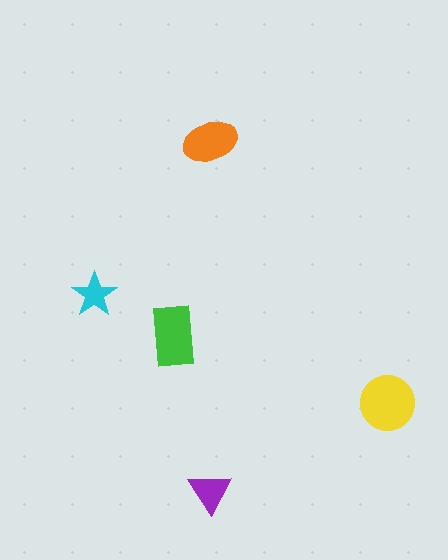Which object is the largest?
The yellow circle.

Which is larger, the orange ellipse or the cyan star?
The orange ellipse.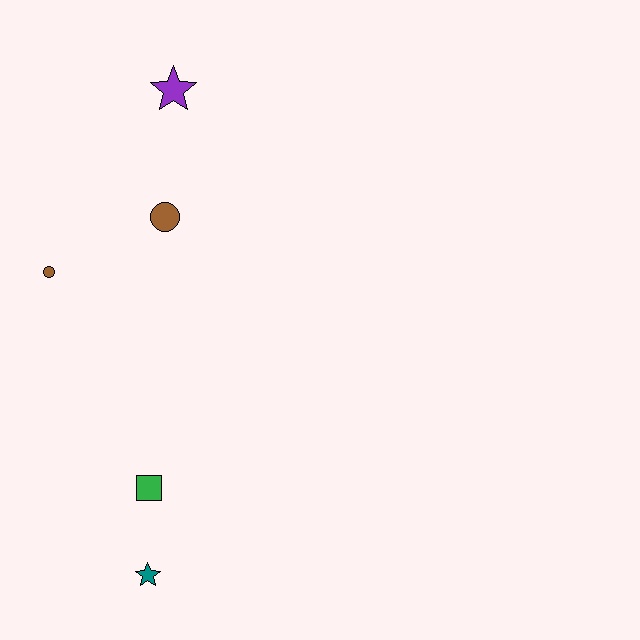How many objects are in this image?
There are 5 objects.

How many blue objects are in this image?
There are no blue objects.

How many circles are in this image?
There are 2 circles.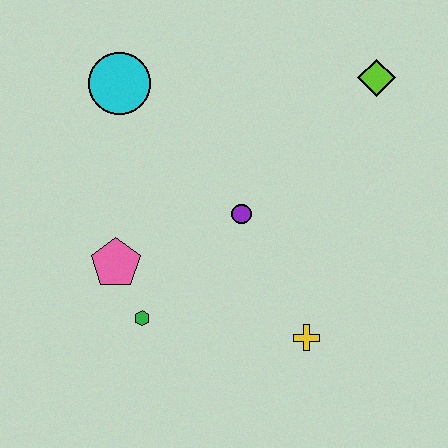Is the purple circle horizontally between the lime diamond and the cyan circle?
Yes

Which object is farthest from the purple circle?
The lime diamond is farthest from the purple circle.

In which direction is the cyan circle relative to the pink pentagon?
The cyan circle is above the pink pentagon.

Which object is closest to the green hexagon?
The pink pentagon is closest to the green hexagon.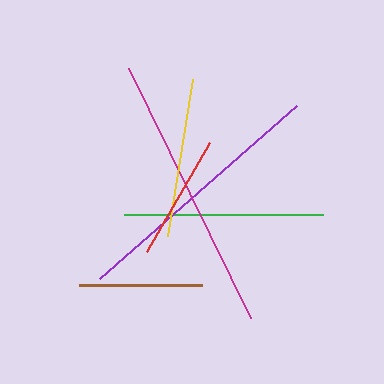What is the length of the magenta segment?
The magenta segment is approximately 278 pixels long.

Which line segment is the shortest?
The brown line is the shortest at approximately 123 pixels.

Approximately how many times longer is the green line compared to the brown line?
The green line is approximately 1.6 times the length of the brown line.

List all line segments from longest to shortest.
From longest to shortest: magenta, purple, green, yellow, red, brown.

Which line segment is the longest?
The magenta line is the longest at approximately 278 pixels.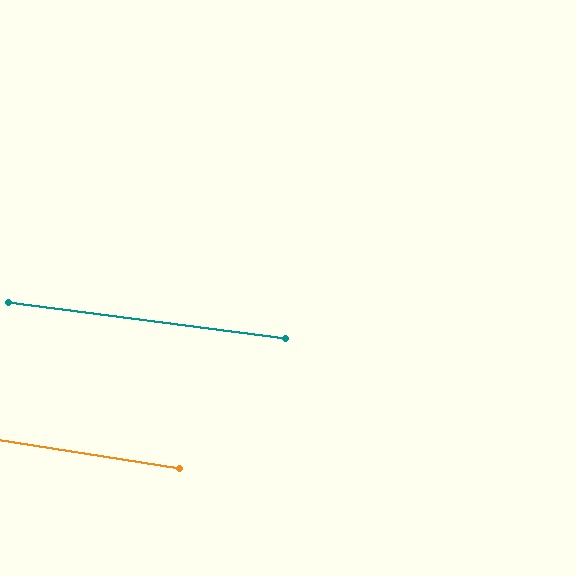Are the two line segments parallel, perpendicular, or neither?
Parallel — their directions differ by only 1.7°.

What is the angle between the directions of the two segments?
Approximately 2 degrees.